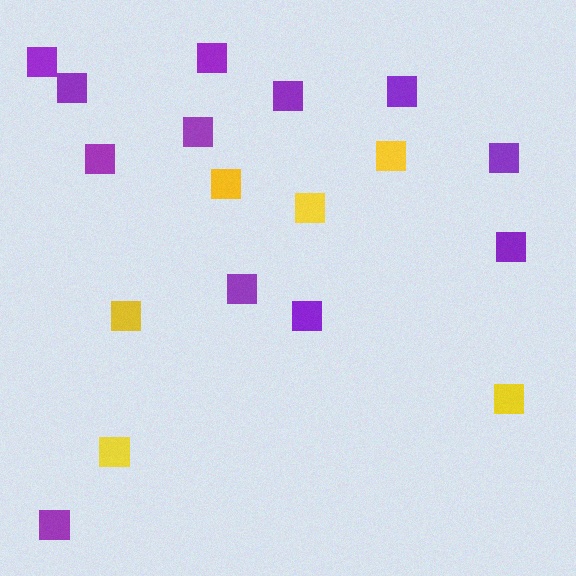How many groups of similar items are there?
There are 2 groups: one group of yellow squares (6) and one group of purple squares (12).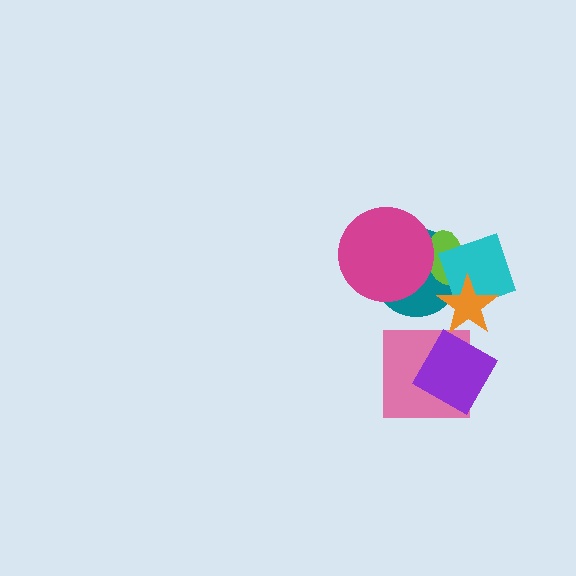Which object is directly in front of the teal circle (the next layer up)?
The lime ellipse is directly in front of the teal circle.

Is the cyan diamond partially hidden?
Yes, it is partially covered by another shape.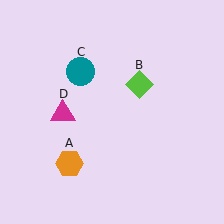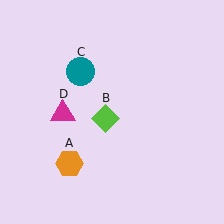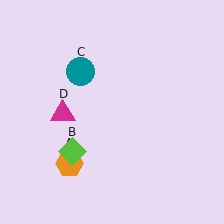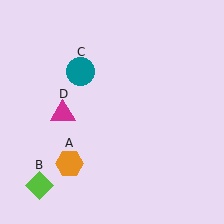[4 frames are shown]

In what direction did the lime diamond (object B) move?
The lime diamond (object B) moved down and to the left.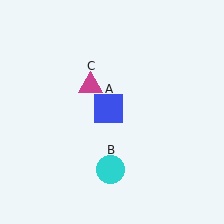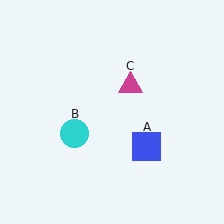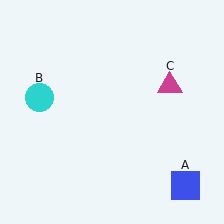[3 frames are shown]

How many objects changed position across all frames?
3 objects changed position: blue square (object A), cyan circle (object B), magenta triangle (object C).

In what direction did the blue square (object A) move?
The blue square (object A) moved down and to the right.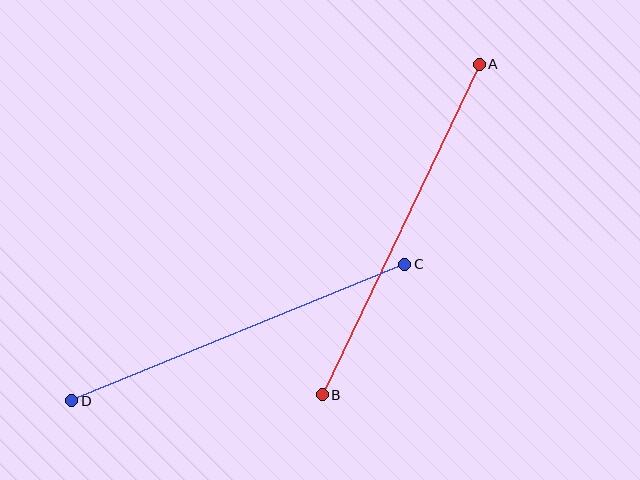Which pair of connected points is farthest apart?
Points A and B are farthest apart.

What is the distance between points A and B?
The distance is approximately 366 pixels.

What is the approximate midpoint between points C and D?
The midpoint is at approximately (238, 332) pixels.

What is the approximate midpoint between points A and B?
The midpoint is at approximately (401, 229) pixels.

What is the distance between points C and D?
The distance is approximately 360 pixels.